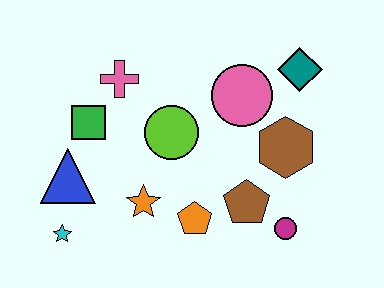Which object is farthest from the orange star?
The teal diamond is farthest from the orange star.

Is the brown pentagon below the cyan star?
No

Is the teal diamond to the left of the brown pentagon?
No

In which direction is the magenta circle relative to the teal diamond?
The magenta circle is below the teal diamond.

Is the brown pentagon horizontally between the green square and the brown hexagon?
Yes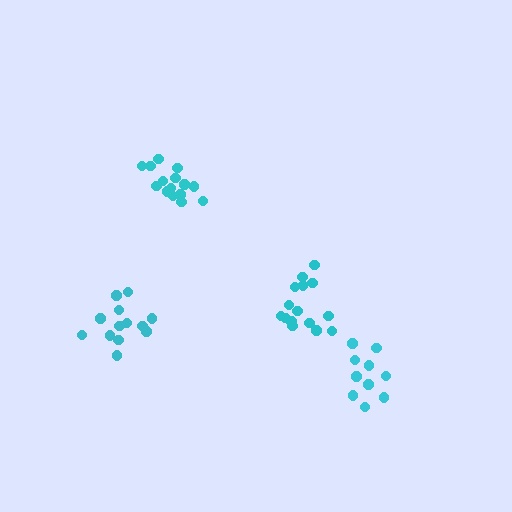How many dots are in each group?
Group 1: 15 dots, Group 2: 10 dots, Group 3: 13 dots, Group 4: 15 dots (53 total).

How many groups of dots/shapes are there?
There are 4 groups.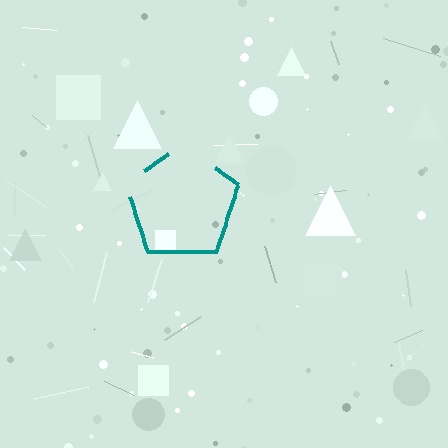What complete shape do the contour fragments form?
The contour fragments form a pentagon.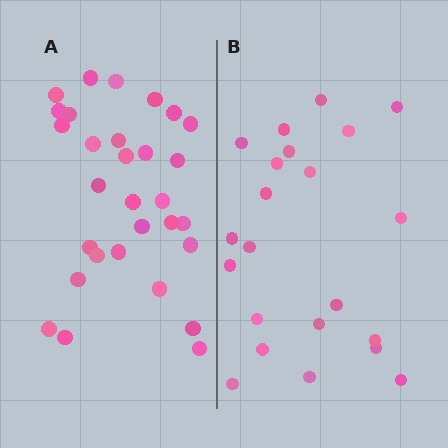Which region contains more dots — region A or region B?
Region A (the left region) has more dots.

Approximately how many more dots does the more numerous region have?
Region A has roughly 8 or so more dots than region B.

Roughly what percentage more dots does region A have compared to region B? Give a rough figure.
About 35% more.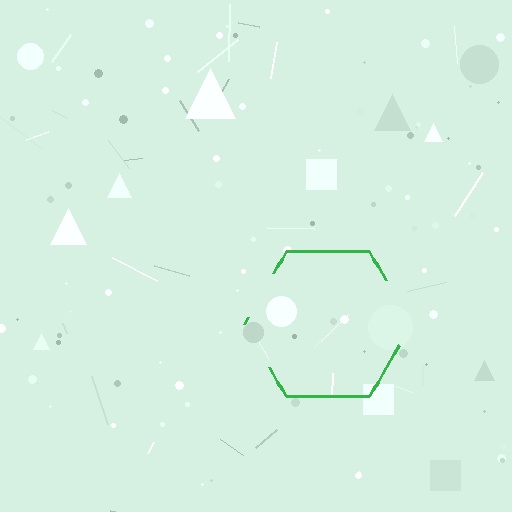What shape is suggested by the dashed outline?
The dashed outline suggests a hexagon.